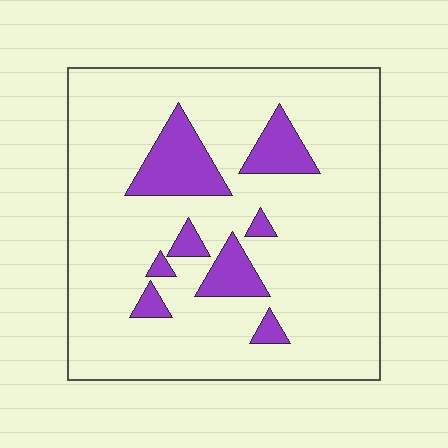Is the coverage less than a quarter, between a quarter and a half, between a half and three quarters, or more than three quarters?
Less than a quarter.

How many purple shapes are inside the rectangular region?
8.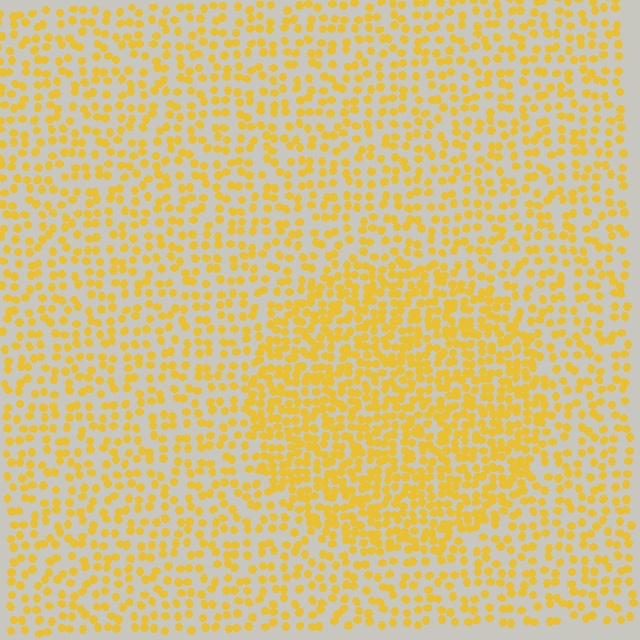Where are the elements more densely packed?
The elements are more densely packed inside the circle boundary.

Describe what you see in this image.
The image contains small yellow elements arranged at two different densities. A circle-shaped region is visible where the elements are more densely packed than the surrounding area.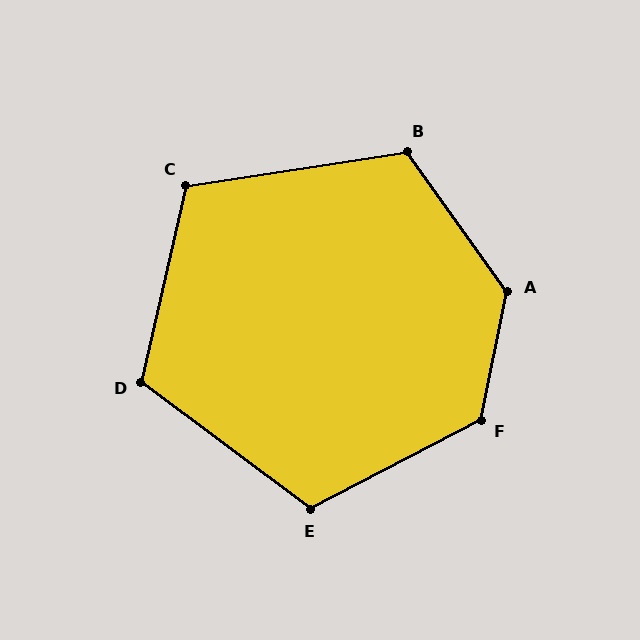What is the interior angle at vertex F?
Approximately 129 degrees (obtuse).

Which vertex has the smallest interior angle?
C, at approximately 112 degrees.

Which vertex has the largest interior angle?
A, at approximately 133 degrees.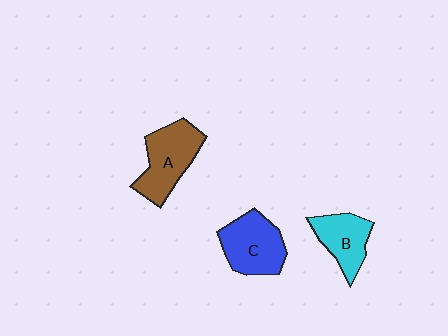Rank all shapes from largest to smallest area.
From largest to smallest: A (brown), C (blue), B (cyan).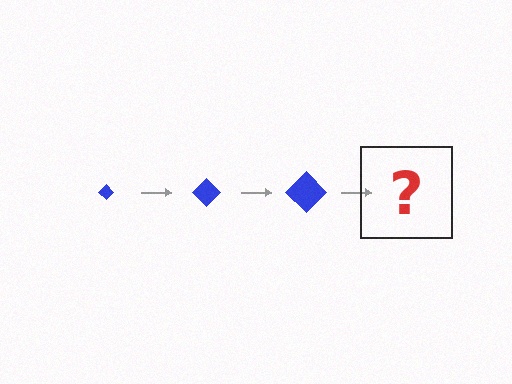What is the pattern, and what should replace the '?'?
The pattern is that the diamond gets progressively larger each step. The '?' should be a blue diamond, larger than the previous one.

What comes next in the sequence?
The next element should be a blue diamond, larger than the previous one.